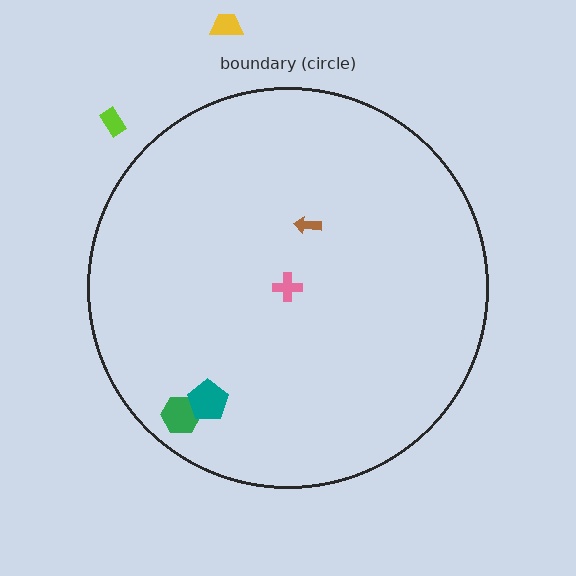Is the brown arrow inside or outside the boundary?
Inside.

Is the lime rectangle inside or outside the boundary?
Outside.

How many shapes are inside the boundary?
4 inside, 2 outside.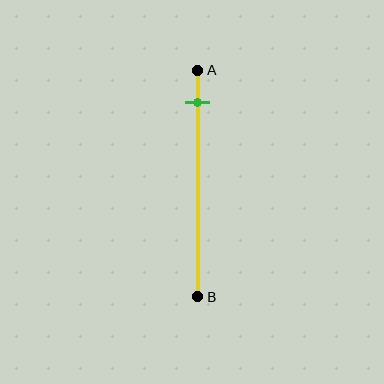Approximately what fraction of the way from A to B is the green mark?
The green mark is approximately 15% of the way from A to B.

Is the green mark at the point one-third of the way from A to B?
No, the mark is at about 15% from A, not at the 33% one-third point.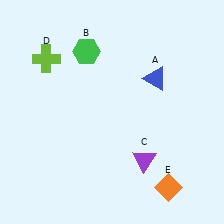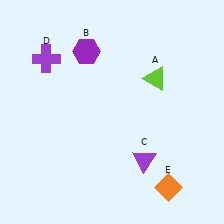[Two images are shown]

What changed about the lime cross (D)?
In Image 1, D is lime. In Image 2, it changed to purple.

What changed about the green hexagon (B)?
In Image 1, B is green. In Image 2, it changed to purple.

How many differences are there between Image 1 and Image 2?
There are 3 differences between the two images.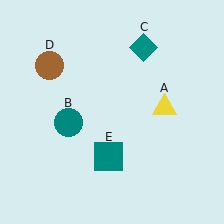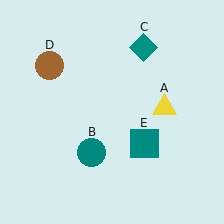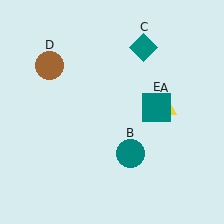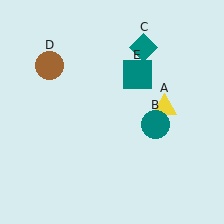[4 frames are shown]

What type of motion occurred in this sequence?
The teal circle (object B), teal square (object E) rotated counterclockwise around the center of the scene.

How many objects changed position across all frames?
2 objects changed position: teal circle (object B), teal square (object E).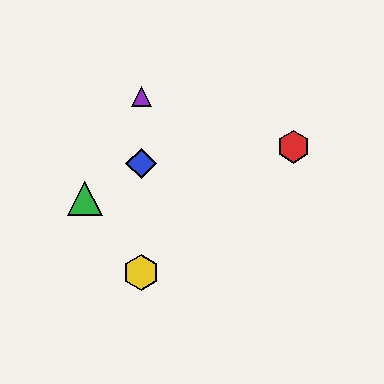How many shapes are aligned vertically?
3 shapes (the blue diamond, the yellow hexagon, the purple triangle) are aligned vertically.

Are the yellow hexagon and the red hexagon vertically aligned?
No, the yellow hexagon is at x≈141 and the red hexagon is at x≈293.